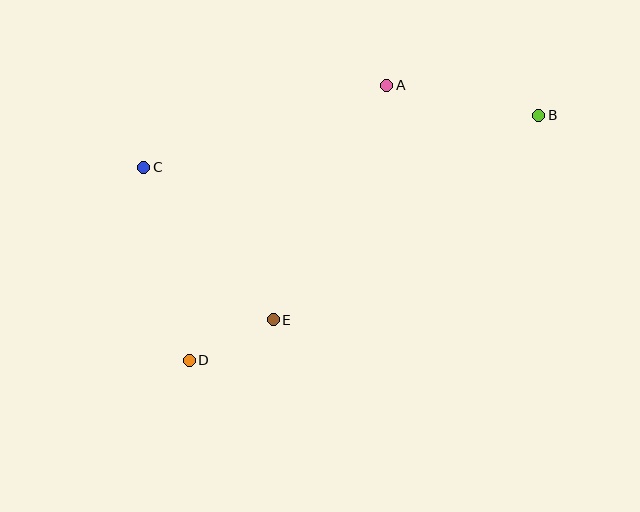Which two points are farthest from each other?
Points B and D are farthest from each other.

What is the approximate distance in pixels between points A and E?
The distance between A and E is approximately 261 pixels.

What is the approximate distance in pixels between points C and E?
The distance between C and E is approximately 200 pixels.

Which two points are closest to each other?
Points D and E are closest to each other.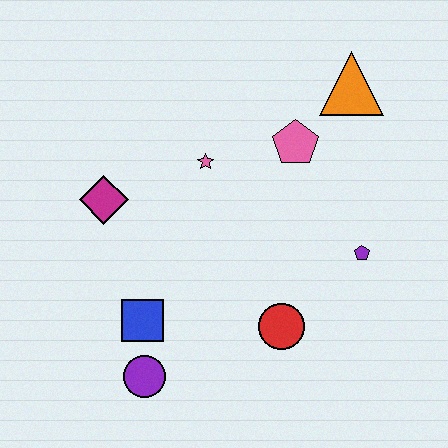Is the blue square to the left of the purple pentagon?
Yes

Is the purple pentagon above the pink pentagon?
No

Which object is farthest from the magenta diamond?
The orange triangle is farthest from the magenta diamond.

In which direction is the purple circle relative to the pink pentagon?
The purple circle is below the pink pentagon.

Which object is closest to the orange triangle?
The pink pentagon is closest to the orange triangle.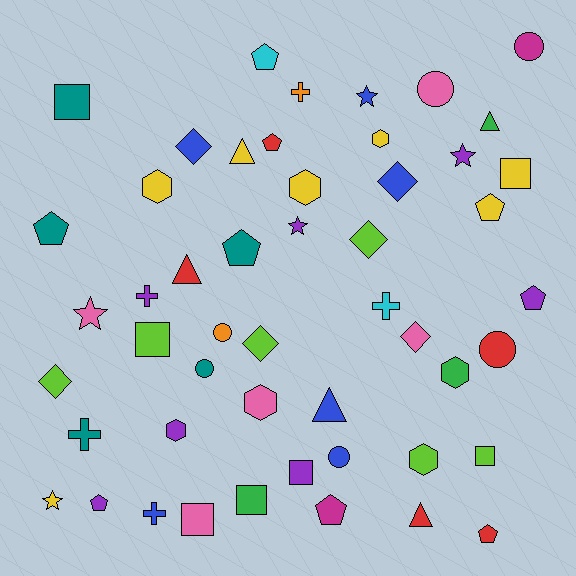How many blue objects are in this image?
There are 6 blue objects.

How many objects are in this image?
There are 50 objects.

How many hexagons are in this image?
There are 7 hexagons.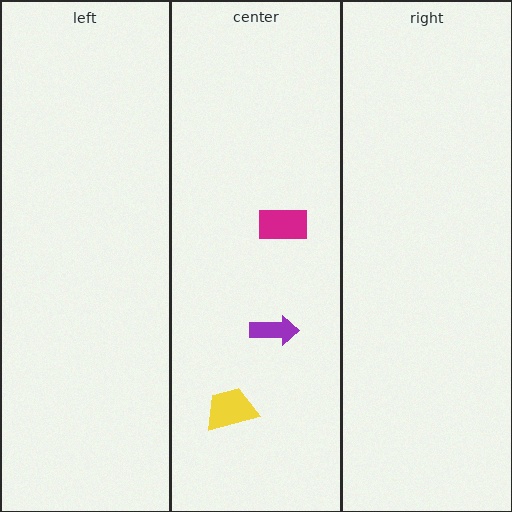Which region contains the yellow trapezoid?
The center region.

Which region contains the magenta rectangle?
The center region.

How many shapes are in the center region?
3.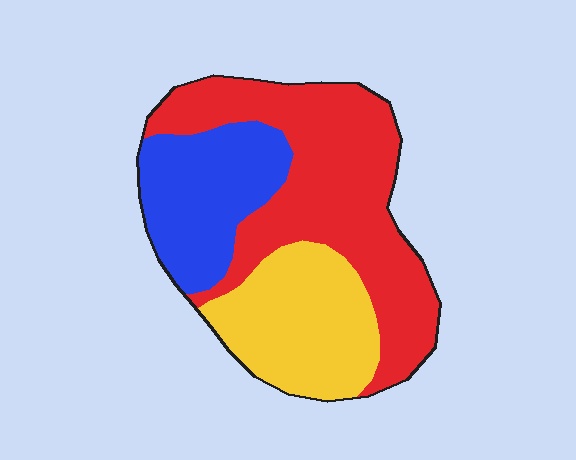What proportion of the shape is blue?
Blue covers 24% of the shape.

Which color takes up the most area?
Red, at roughly 50%.